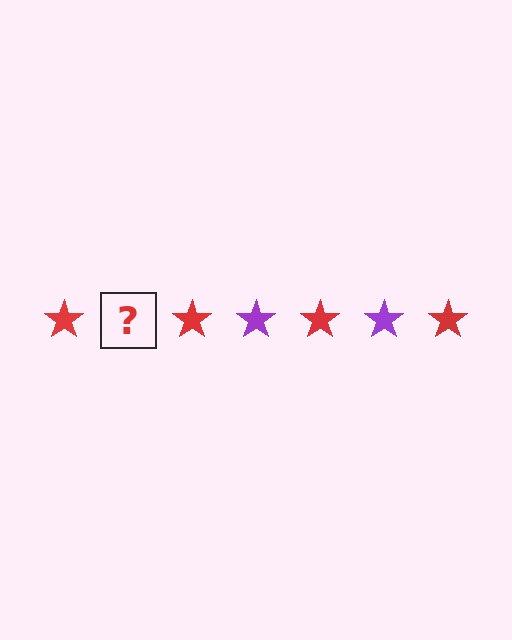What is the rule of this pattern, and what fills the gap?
The rule is that the pattern cycles through red, purple stars. The gap should be filled with a purple star.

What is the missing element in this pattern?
The missing element is a purple star.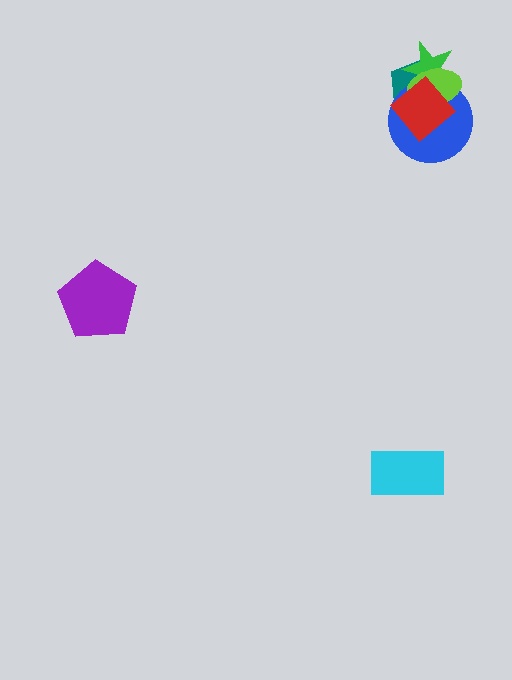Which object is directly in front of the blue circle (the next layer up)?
The green star is directly in front of the blue circle.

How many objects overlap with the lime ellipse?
4 objects overlap with the lime ellipse.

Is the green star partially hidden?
Yes, it is partially covered by another shape.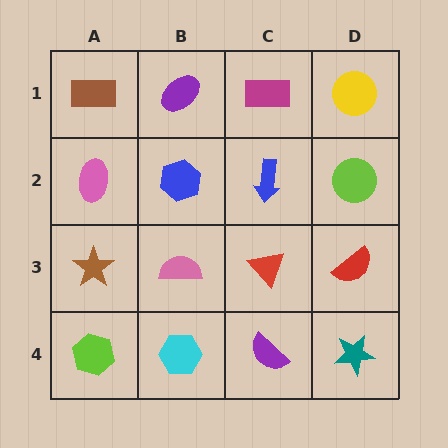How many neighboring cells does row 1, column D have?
2.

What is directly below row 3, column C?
A purple semicircle.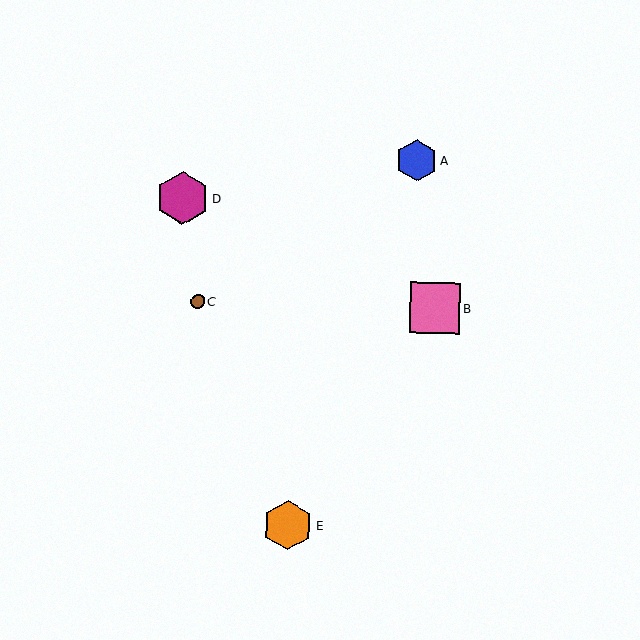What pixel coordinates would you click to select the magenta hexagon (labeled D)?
Click at (183, 198) to select the magenta hexagon D.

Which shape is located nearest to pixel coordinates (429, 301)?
The pink square (labeled B) at (435, 308) is nearest to that location.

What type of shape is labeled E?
Shape E is an orange hexagon.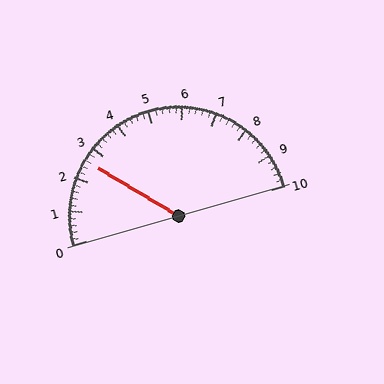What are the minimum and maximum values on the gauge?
The gauge ranges from 0 to 10.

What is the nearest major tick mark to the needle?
The nearest major tick mark is 3.